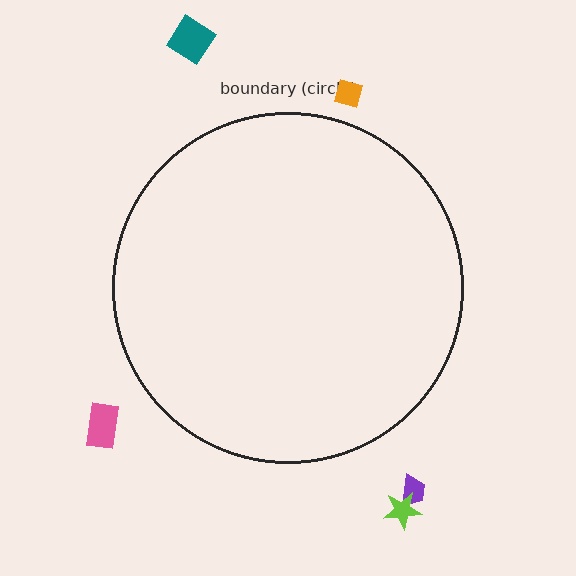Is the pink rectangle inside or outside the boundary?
Outside.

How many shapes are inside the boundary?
0 inside, 5 outside.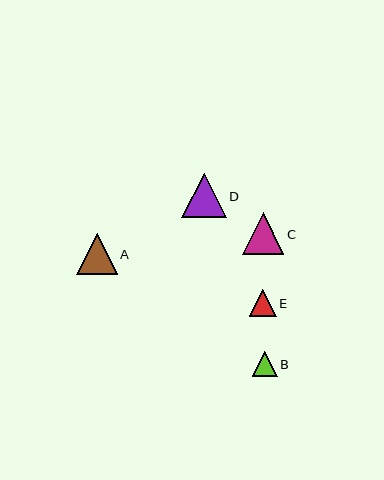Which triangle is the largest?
Triangle D is the largest with a size of approximately 44 pixels.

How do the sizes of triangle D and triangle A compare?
Triangle D and triangle A are approximately the same size.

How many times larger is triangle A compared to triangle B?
Triangle A is approximately 1.6 times the size of triangle B.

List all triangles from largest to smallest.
From largest to smallest: D, C, A, E, B.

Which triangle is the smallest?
Triangle B is the smallest with a size of approximately 25 pixels.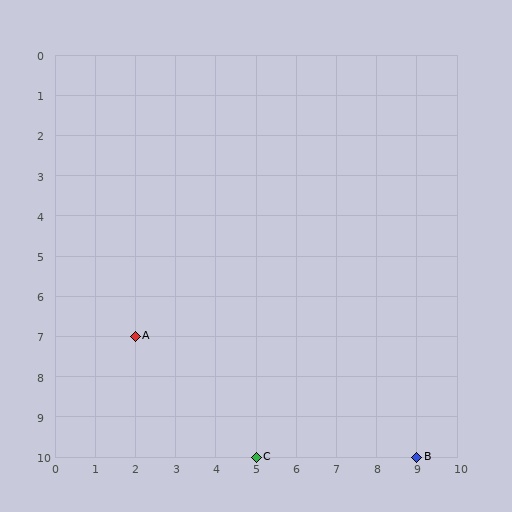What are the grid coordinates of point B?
Point B is at grid coordinates (9, 10).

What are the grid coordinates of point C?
Point C is at grid coordinates (5, 10).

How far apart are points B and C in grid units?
Points B and C are 4 columns apart.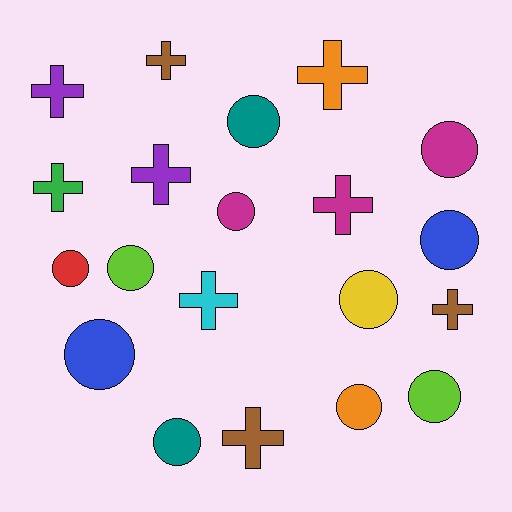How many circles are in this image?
There are 11 circles.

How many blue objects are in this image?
There are 2 blue objects.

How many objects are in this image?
There are 20 objects.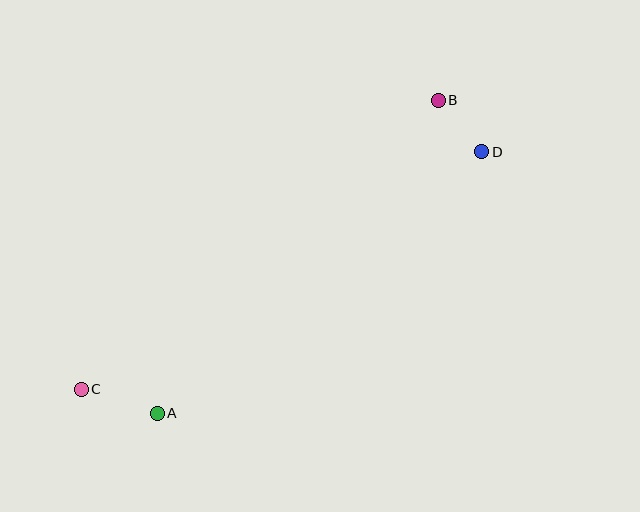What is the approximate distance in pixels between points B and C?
The distance between B and C is approximately 459 pixels.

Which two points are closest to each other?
Points B and D are closest to each other.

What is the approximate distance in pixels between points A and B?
The distance between A and B is approximately 421 pixels.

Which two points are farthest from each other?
Points C and D are farthest from each other.